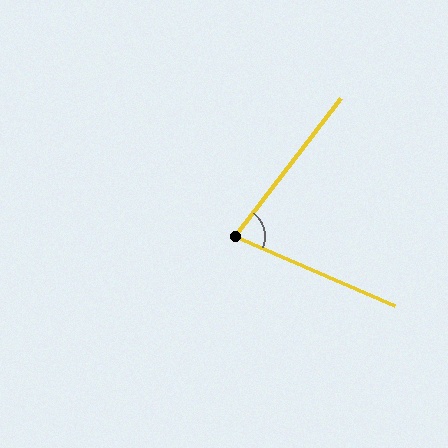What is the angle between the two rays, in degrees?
Approximately 76 degrees.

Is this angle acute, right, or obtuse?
It is acute.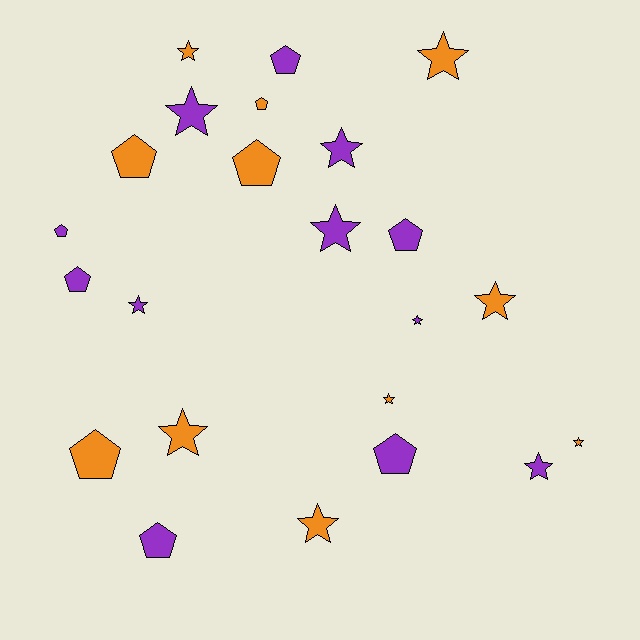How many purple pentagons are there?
There are 6 purple pentagons.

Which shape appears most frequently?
Star, with 13 objects.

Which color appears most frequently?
Purple, with 12 objects.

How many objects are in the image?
There are 23 objects.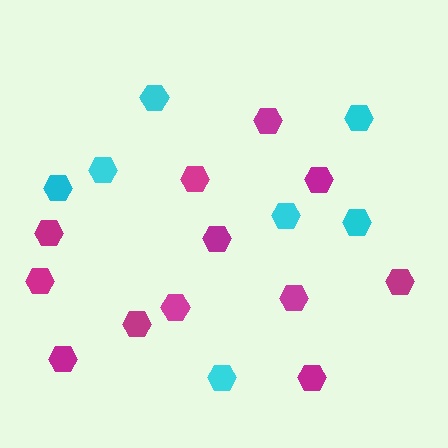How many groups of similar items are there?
There are 2 groups: one group of cyan hexagons (7) and one group of magenta hexagons (12).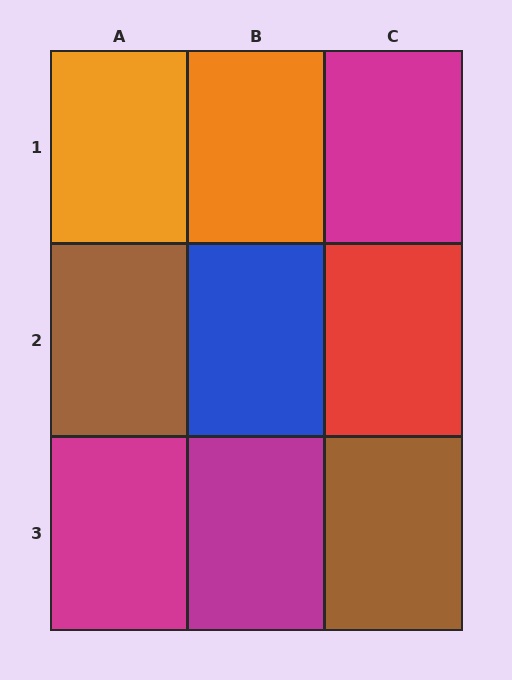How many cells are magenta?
3 cells are magenta.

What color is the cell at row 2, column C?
Red.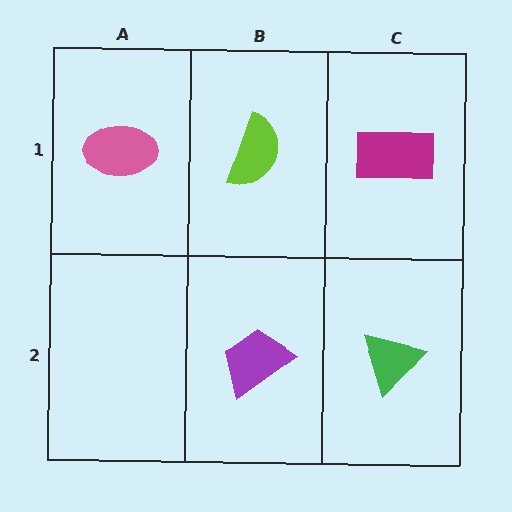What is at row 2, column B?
A purple trapezoid.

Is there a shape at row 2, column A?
No, that cell is empty.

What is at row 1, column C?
A magenta rectangle.